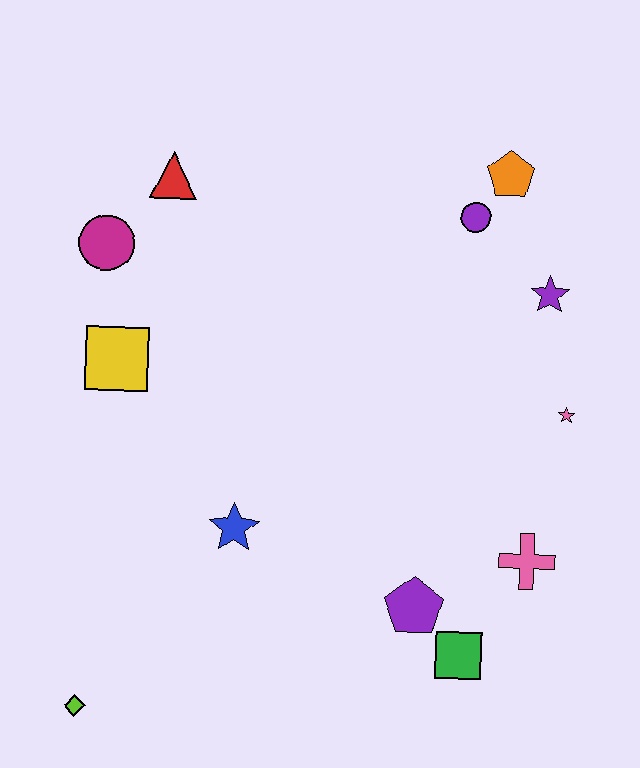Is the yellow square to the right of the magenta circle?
Yes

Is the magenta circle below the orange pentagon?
Yes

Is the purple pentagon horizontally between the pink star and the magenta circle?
Yes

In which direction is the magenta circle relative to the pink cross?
The magenta circle is to the left of the pink cross.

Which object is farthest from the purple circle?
The lime diamond is farthest from the purple circle.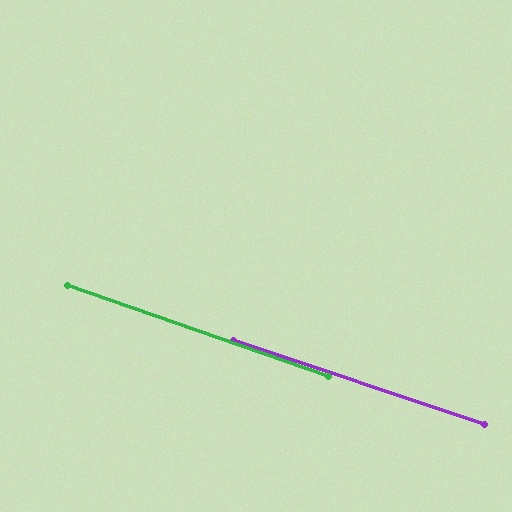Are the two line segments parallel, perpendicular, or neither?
Parallel — their directions differ by only 0.8°.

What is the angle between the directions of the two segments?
Approximately 1 degree.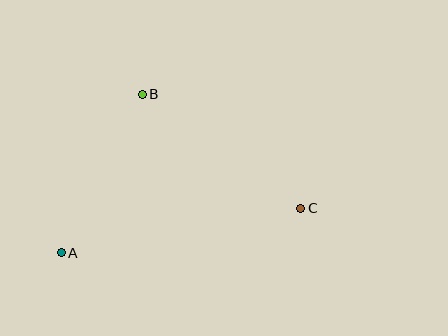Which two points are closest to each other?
Points A and B are closest to each other.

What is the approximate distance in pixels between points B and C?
The distance between B and C is approximately 195 pixels.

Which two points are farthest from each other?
Points A and C are farthest from each other.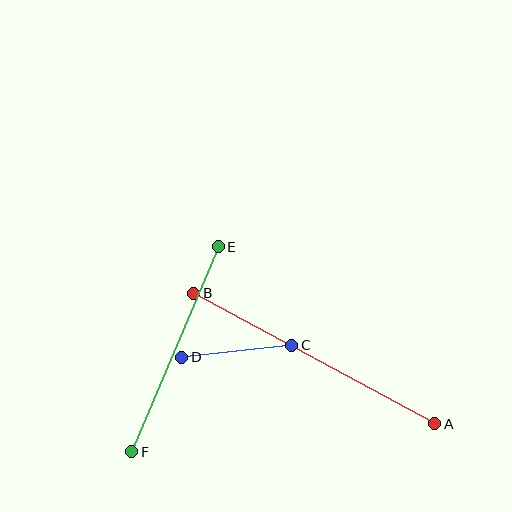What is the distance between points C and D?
The distance is approximately 111 pixels.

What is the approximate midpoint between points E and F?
The midpoint is at approximately (175, 349) pixels.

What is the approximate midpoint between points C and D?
The midpoint is at approximately (237, 351) pixels.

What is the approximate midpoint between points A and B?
The midpoint is at approximately (314, 359) pixels.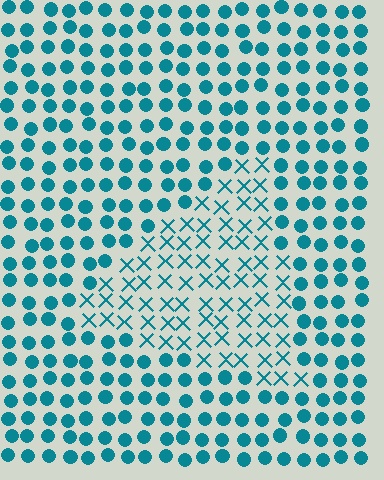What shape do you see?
I see a triangle.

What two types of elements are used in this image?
The image uses X marks inside the triangle region and circles outside it.